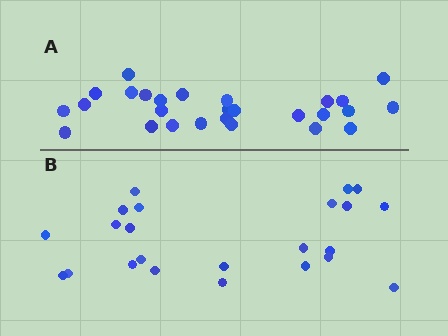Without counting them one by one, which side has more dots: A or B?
Region A (the top region) has more dots.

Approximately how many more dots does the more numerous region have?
Region A has about 4 more dots than region B.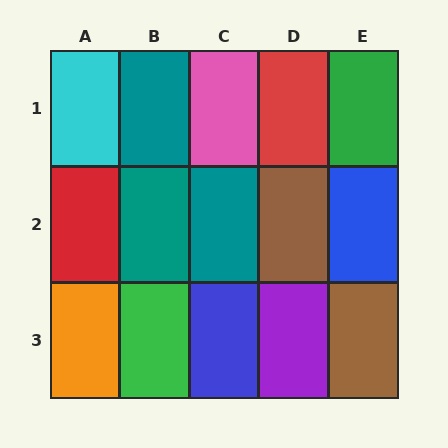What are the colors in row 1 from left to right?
Cyan, teal, pink, red, green.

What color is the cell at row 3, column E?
Brown.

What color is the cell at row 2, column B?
Teal.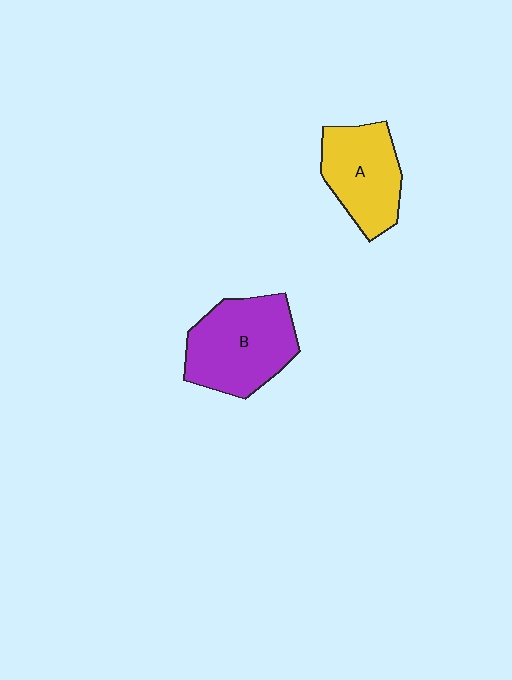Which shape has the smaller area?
Shape A (yellow).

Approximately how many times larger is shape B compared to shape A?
Approximately 1.2 times.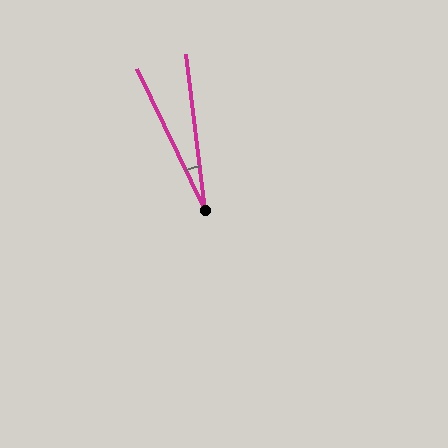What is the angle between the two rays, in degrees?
Approximately 19 degrees.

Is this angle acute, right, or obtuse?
It is acute.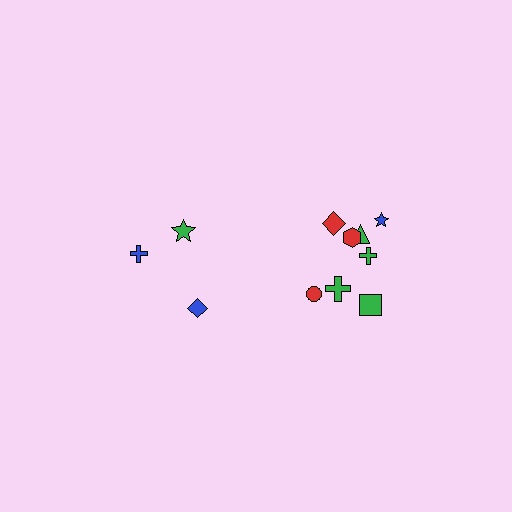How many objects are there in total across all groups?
There are 11 objects.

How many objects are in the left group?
There are 3 objects.